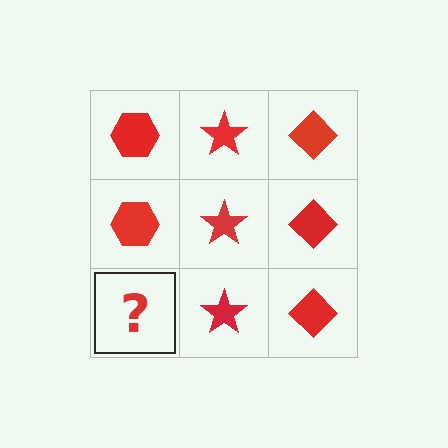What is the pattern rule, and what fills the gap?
The rule is that each column has a consistent shape. The gap should be filled with a red hexagon.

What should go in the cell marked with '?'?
The missing cell should contain a red hexagon.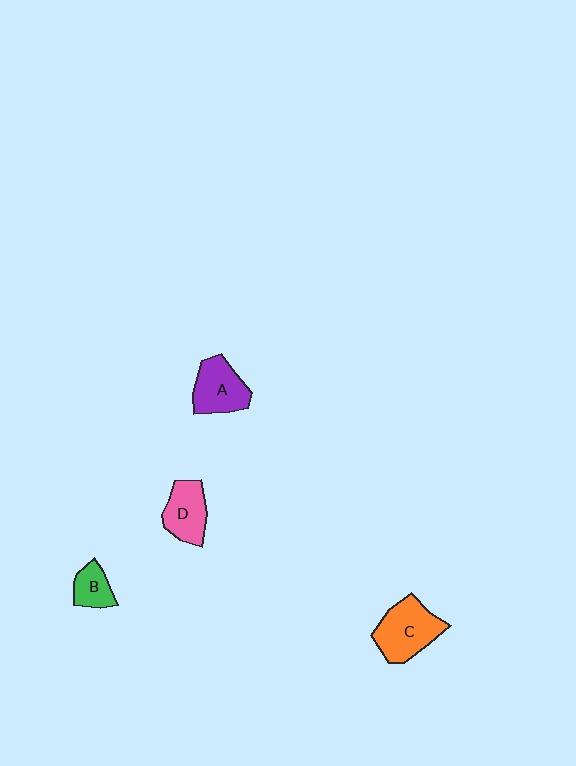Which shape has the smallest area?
Shape B (green).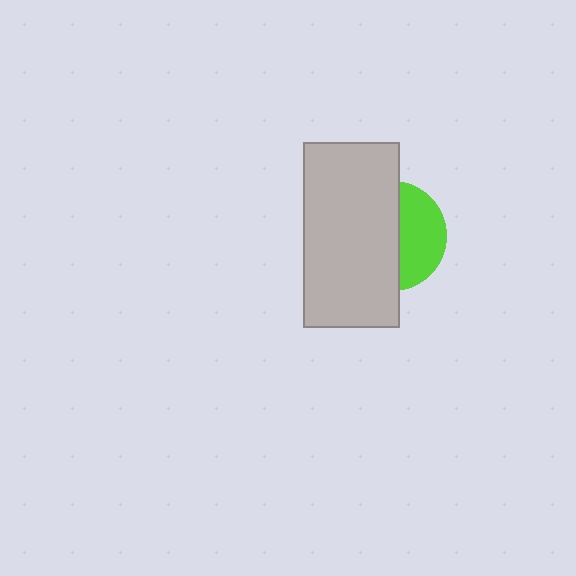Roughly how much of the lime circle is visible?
A small part of it is visible (roughly 42%).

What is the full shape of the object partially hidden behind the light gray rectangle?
The partially hidden object is a lime circle.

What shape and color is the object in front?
The object in front is a light gray rectangle.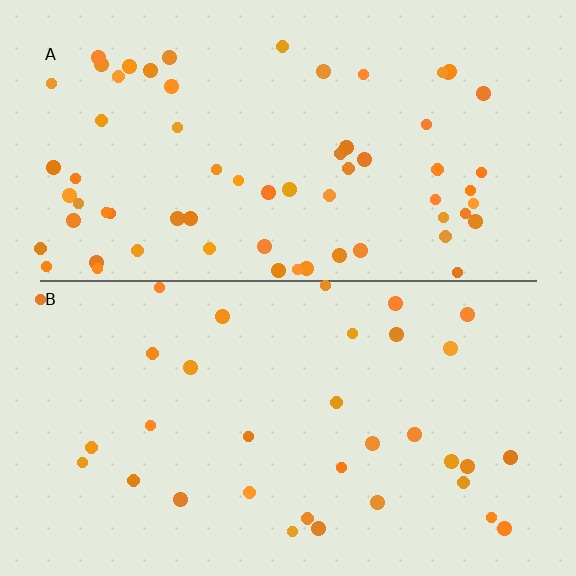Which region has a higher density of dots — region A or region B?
A (the top).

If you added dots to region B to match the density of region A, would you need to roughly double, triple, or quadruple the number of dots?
Approximately double.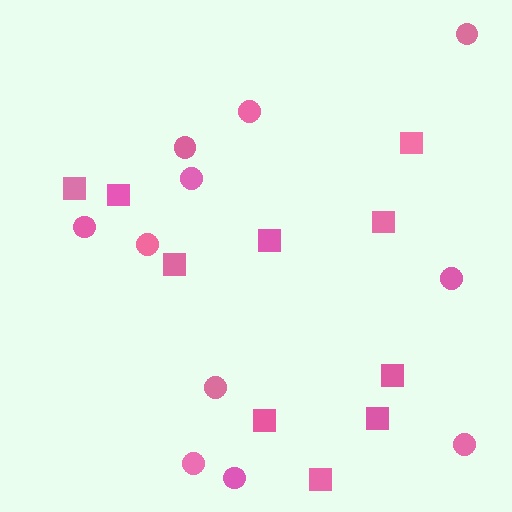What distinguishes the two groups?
There are 2 groups: one group of circles (11) and one group of squares (10).